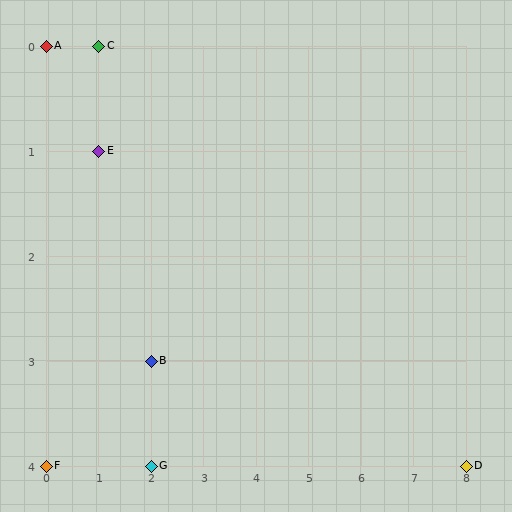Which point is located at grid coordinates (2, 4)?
Point G is at (2, 4).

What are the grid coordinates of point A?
Point A is at grid coordinates (0, 0).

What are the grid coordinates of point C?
Point C is at grid coordinates (1, 0).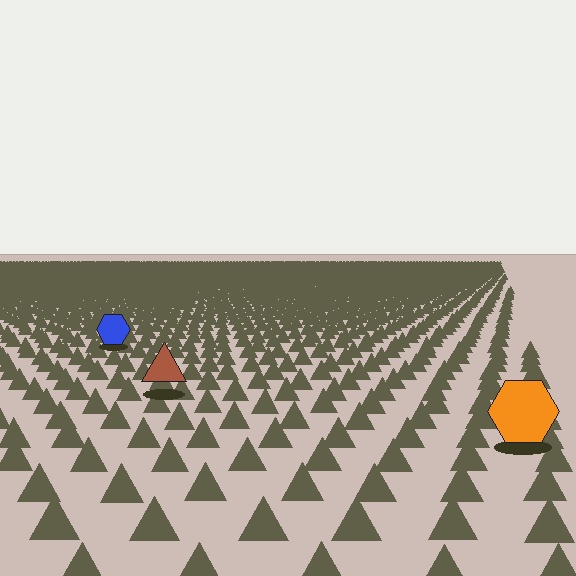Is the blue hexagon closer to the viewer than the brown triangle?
No. The brown triangle is closer — you can tell from the texture gradient: the ground texture is coarser near it.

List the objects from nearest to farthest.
From nearest to farthest: the orange hexagon, the brown triangle, the blue hexagon.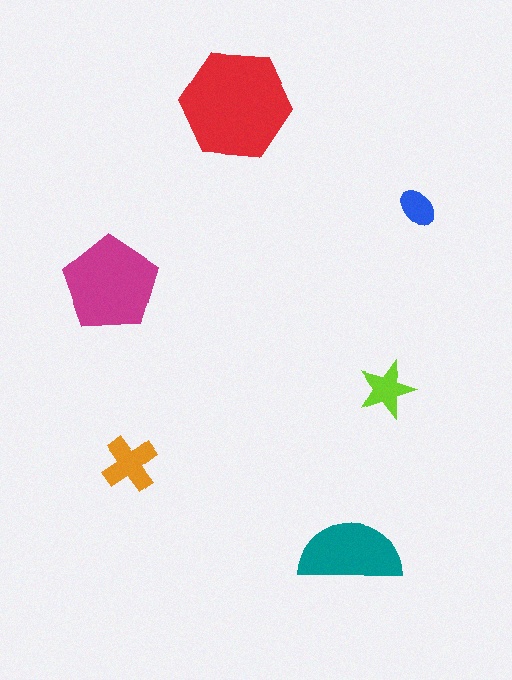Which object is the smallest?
The blue ellipse.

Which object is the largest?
The red hexagon.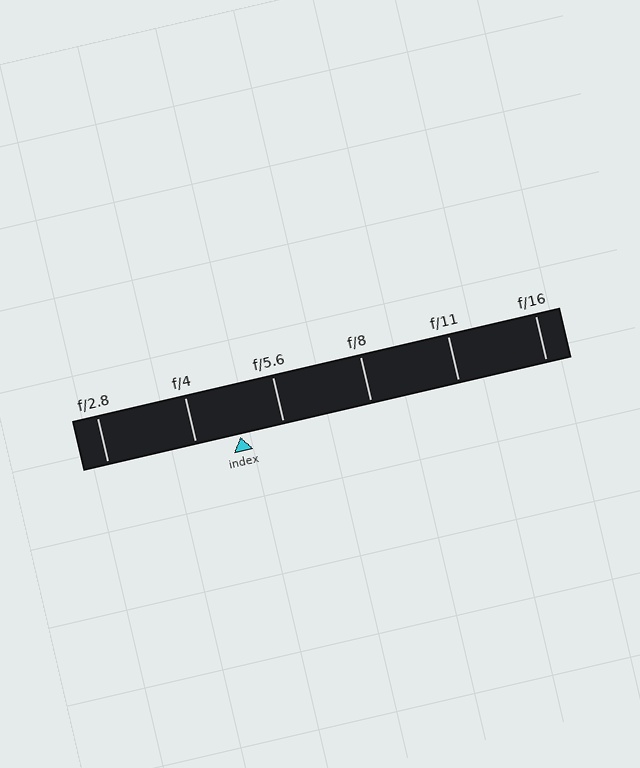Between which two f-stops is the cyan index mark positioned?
The index mark is between f/4 and f/5.6.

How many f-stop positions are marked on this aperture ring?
There are 6 f-stop positions marked.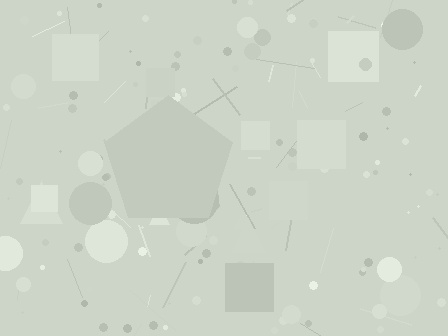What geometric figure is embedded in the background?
A pentagon is embedded in the background.